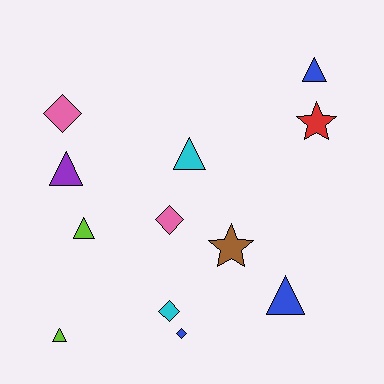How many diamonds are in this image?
There are 4 diamonds.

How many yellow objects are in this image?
There are no yellow objects.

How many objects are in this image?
There are 12 objects.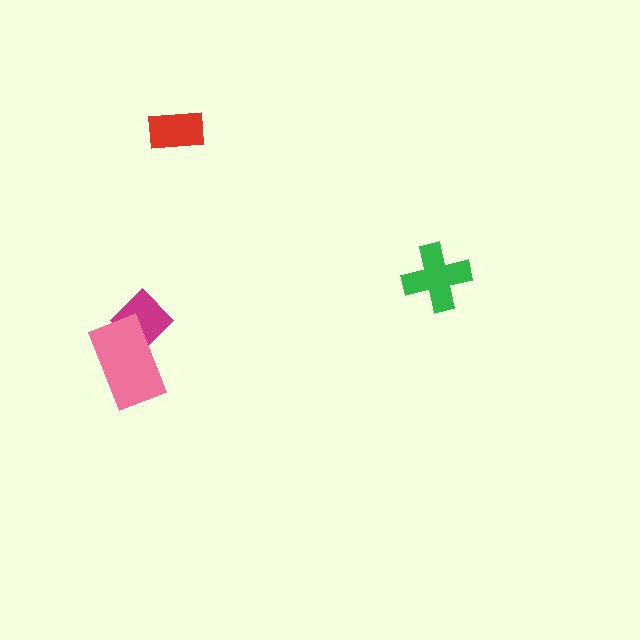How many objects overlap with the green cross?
0 objects overlap with the green cross.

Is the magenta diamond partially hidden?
Yes, it is partially covered by another shape.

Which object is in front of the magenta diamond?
The pink rectangle is in front of the magenta diamond.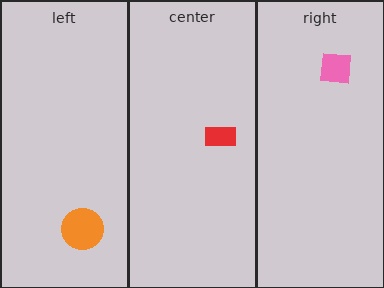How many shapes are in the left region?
1.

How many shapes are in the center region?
1.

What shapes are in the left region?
The orange circle.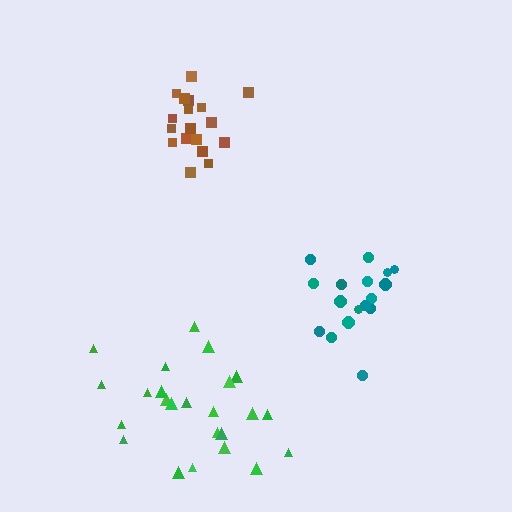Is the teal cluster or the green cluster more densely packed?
Teal.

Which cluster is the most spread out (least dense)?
Green.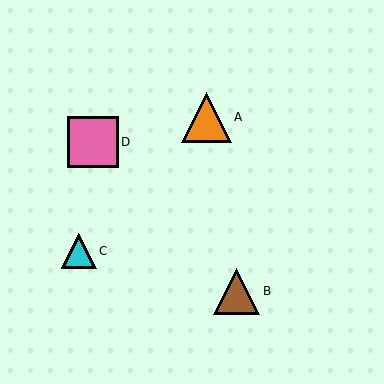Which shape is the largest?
The pink square (labeled D) is the largest.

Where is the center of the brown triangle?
The center of the brown triangle is at (237, 291).